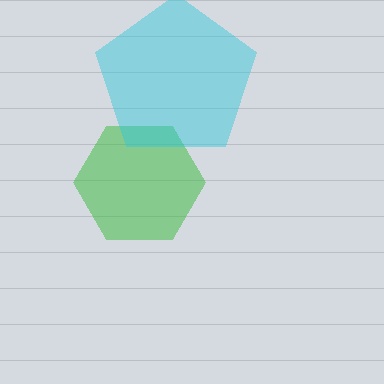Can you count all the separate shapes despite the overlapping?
Yes, there are 2 separate shapes.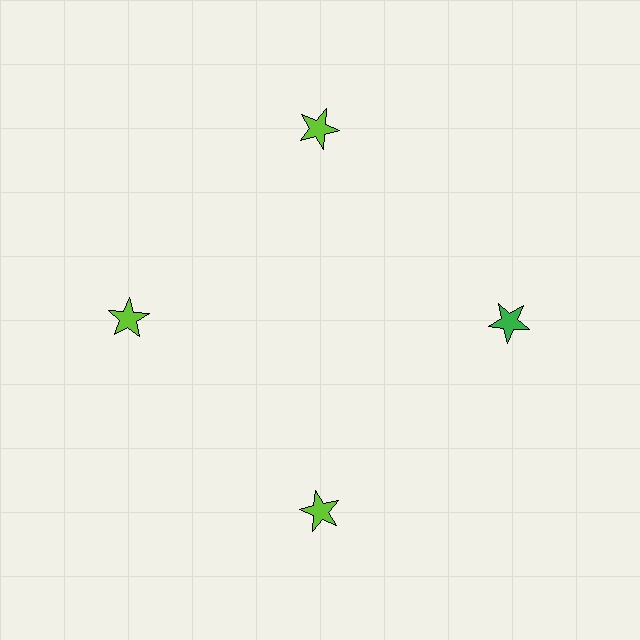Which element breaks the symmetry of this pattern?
The green star at roughly the 3 o'clock position breaks the symmetry. All other shapes are lime stars.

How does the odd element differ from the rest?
It has a different color: green instead of lime.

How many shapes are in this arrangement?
There are 4 shapes arranged in a ring pattern.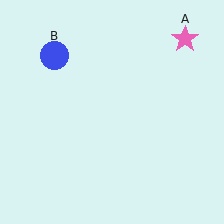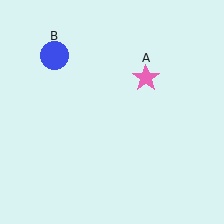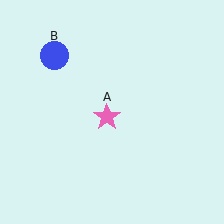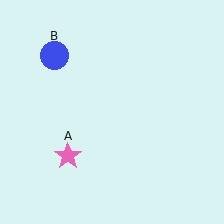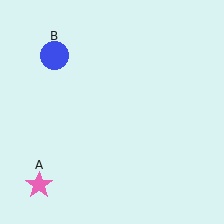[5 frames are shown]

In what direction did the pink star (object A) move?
The pink star (object A) moved down and to the left.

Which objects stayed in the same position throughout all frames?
Blue circle (object B) remained stationary.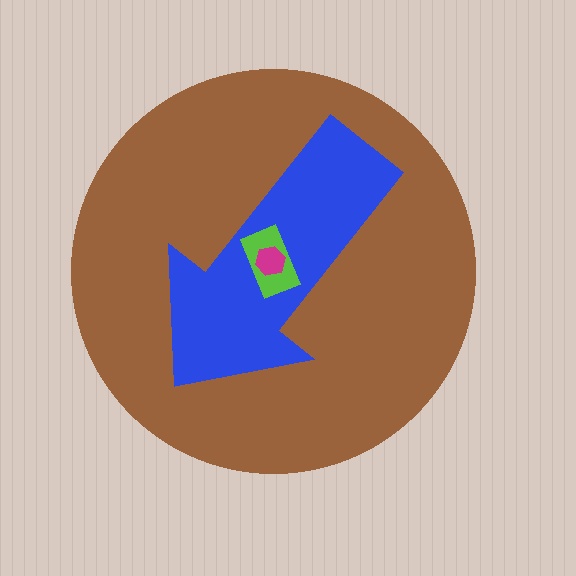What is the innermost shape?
The magenta hexagon.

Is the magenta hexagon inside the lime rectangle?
Yes.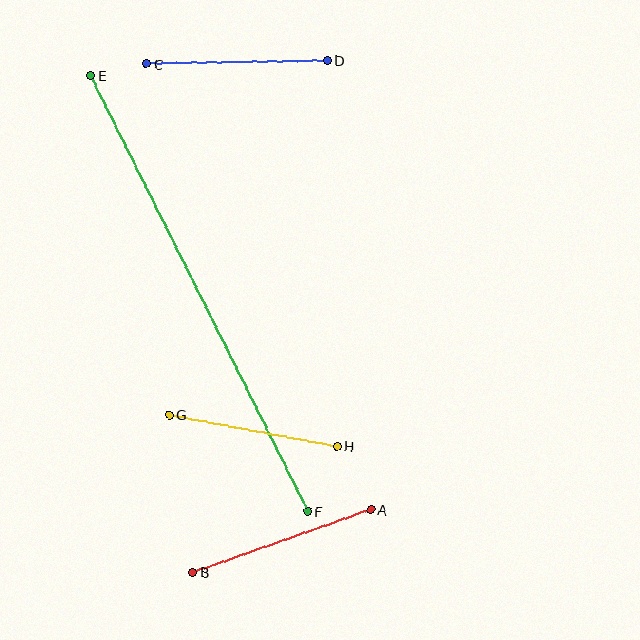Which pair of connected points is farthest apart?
Points E and F are farthest apart.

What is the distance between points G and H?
The distance is approximately 171 pixels.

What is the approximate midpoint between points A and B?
The midpoint is at approximately (282, 541) pixels.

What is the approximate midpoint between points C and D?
The midpoint is at approximately (237, 62) pixels.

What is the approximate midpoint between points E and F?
The midpoint is at approximately (199, 293) pixels.